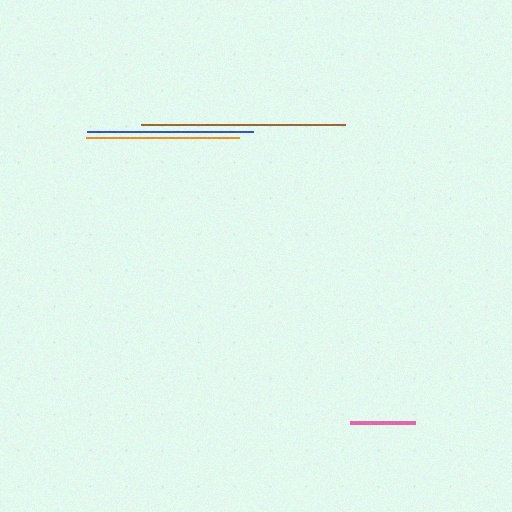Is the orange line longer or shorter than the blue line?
The blue line is longer than the orange line.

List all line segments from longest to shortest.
From longest to shortest: brown, blue, orange, pink.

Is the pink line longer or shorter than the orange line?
The orange line is longer than the pink line.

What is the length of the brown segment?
The brown segment is approximately 204 pixels long.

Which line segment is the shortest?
The pink line is the shortest at approximately 65 pixels.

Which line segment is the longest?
The brown line is the longest at approximately 204 pixels.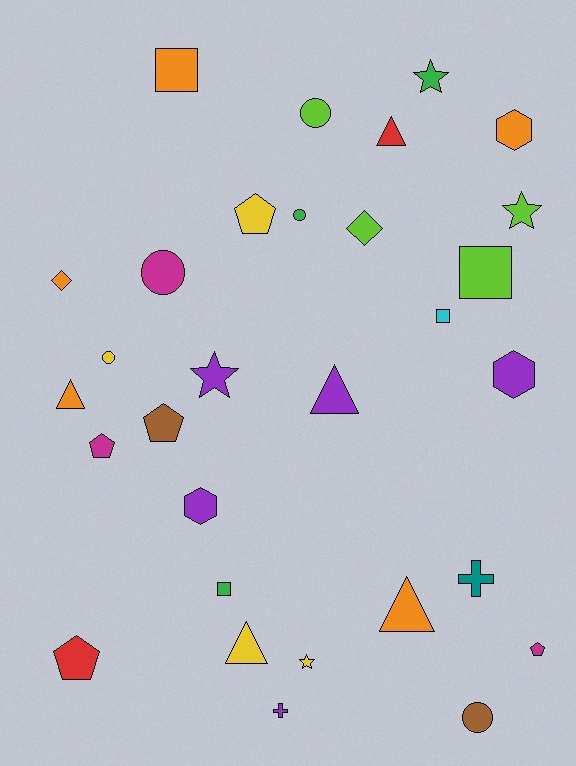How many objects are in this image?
There are 30 objects.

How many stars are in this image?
There are 4 stars.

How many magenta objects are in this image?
There are 3 magenta objects.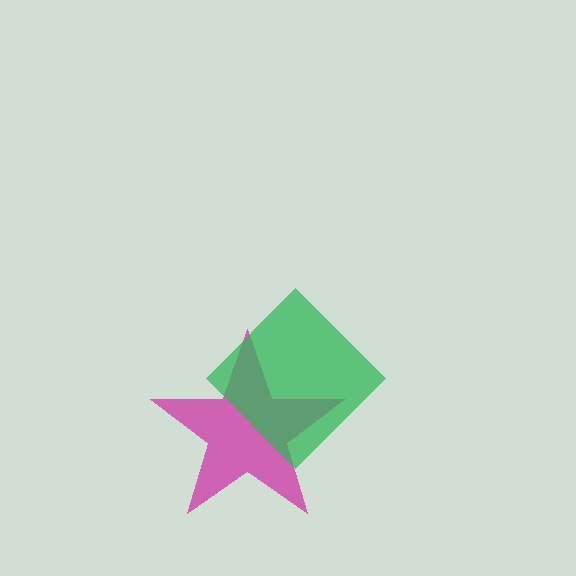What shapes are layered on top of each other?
The layered shapes are: a magenta star, a green diamond.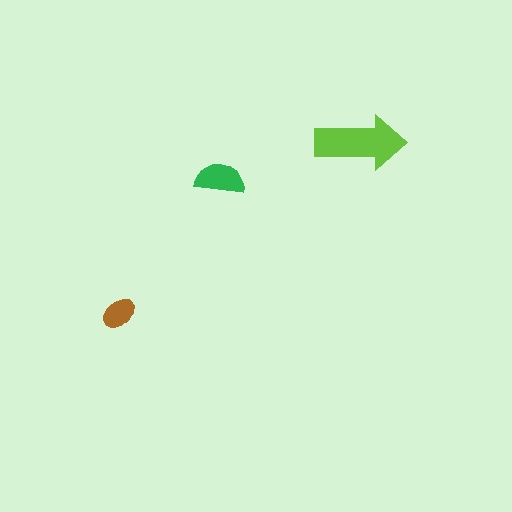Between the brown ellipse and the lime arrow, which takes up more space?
The lime arrow.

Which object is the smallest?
The brown ellipse.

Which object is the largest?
The lime arrow.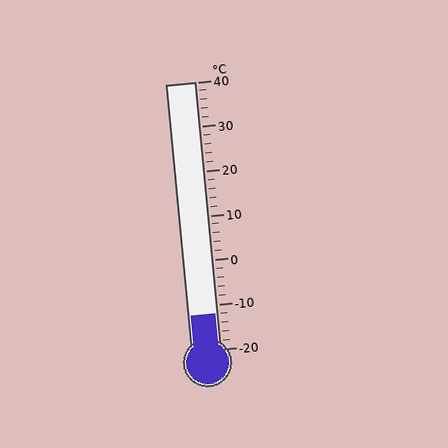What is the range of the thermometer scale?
The thermometer scale ranges from -20°C to 40°C.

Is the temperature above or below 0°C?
The temperature is below 0°C.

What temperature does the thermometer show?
The thermometer shows approximately -12°C.